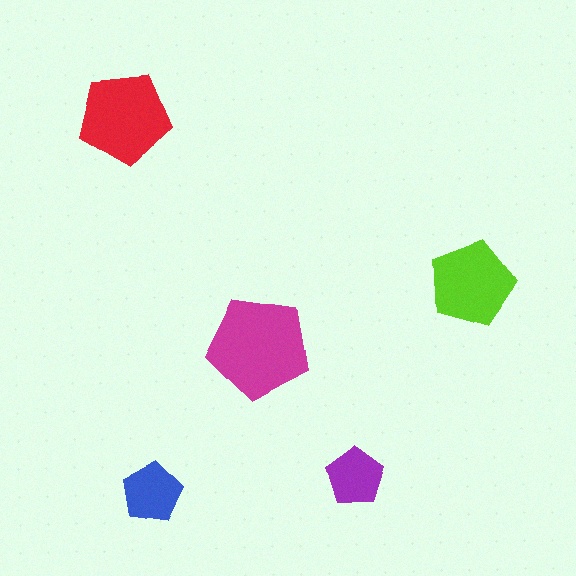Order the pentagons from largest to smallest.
the magenta one, the red one, the lime one, the blue one, the purple one.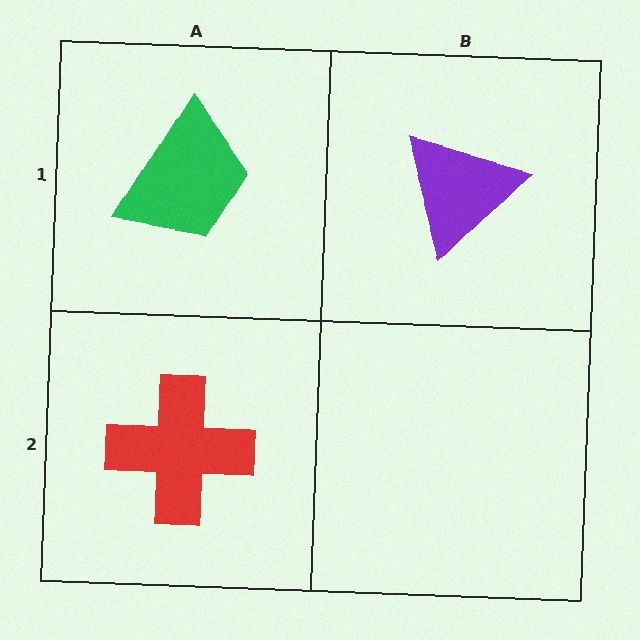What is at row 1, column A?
A green trapezoid.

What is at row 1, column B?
A purple triangle.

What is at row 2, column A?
A red cross.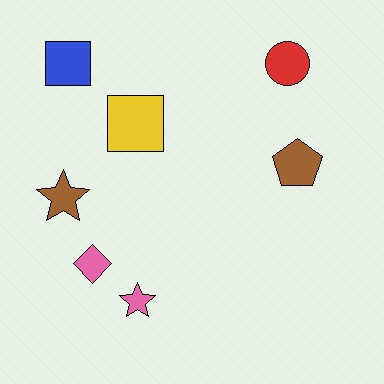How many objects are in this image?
There are 7 objects.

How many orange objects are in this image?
There are no orange objects.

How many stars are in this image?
There are 2 stars.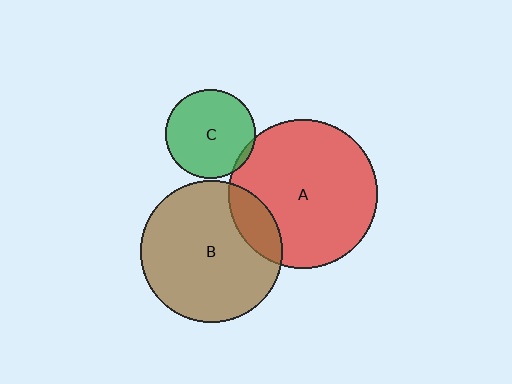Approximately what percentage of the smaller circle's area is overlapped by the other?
Approximately 15%.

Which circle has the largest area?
Circle A (red).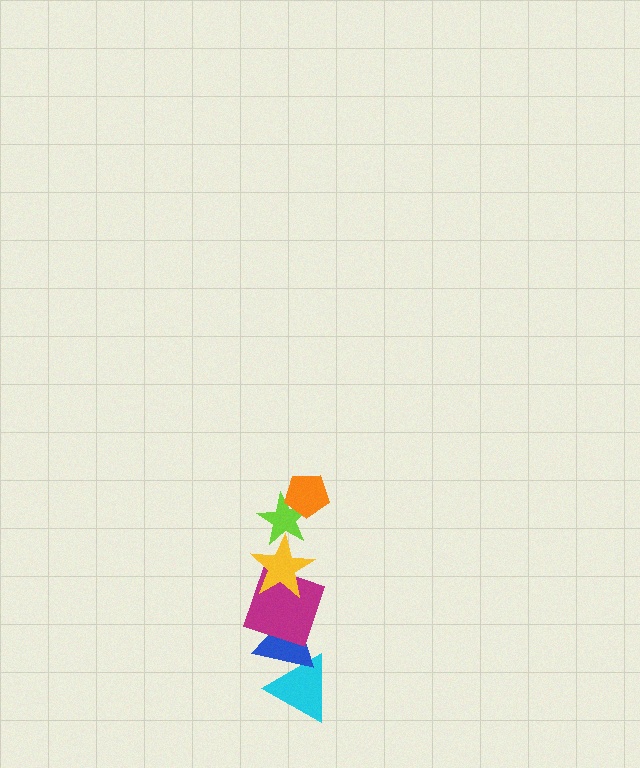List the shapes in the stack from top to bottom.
From top to bottom: the orange pentagon, the lime star, the yellow star, the magenta square, the blue triangle, the cyan triangle.